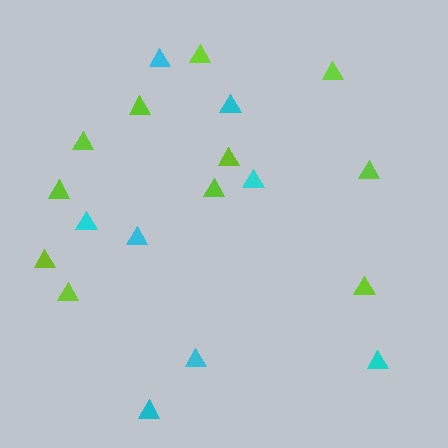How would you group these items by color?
There are 2 groups: one group of cyan triangles (8) and one group of lime triangles (11).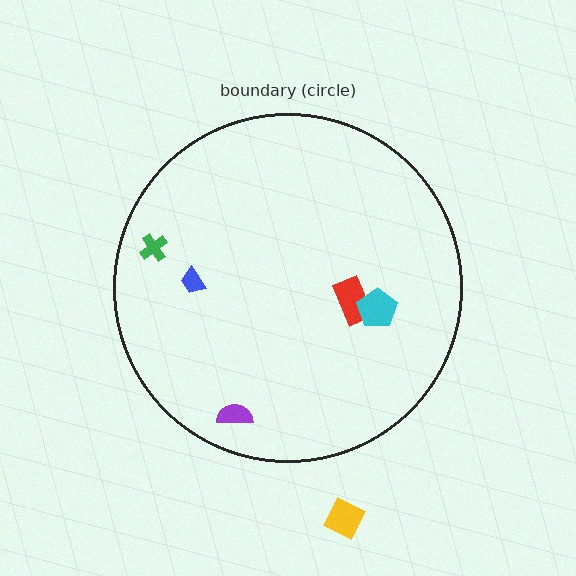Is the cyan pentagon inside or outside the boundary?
Inside.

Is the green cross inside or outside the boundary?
Inside.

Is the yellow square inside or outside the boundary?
Outside.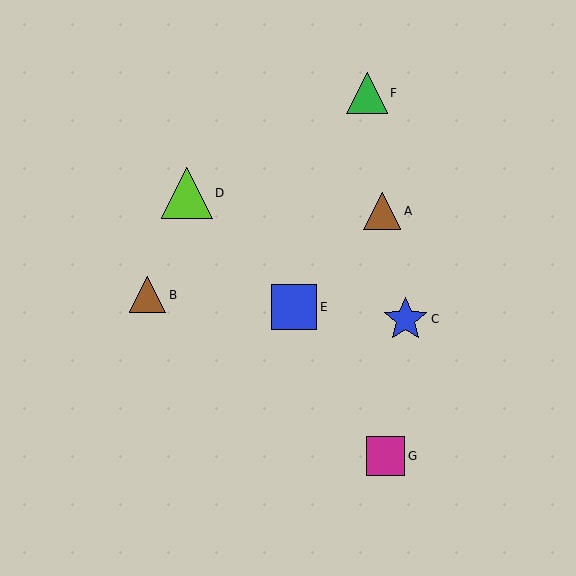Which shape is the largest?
The lime triangle (labeled D) is the largest.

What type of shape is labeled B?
Shape B is a brown triangle.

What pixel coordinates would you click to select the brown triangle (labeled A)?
Click at (382, 211) to select the brown triangle A.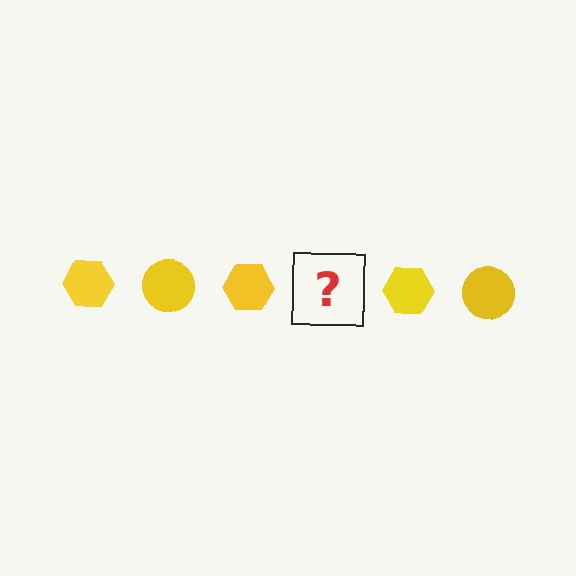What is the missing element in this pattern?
The missing element is a yellow circle.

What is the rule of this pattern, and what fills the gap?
The rule is that the pattern cycles through hexagon, circle shapes in yellow. The gap should be filled with a yellow circle.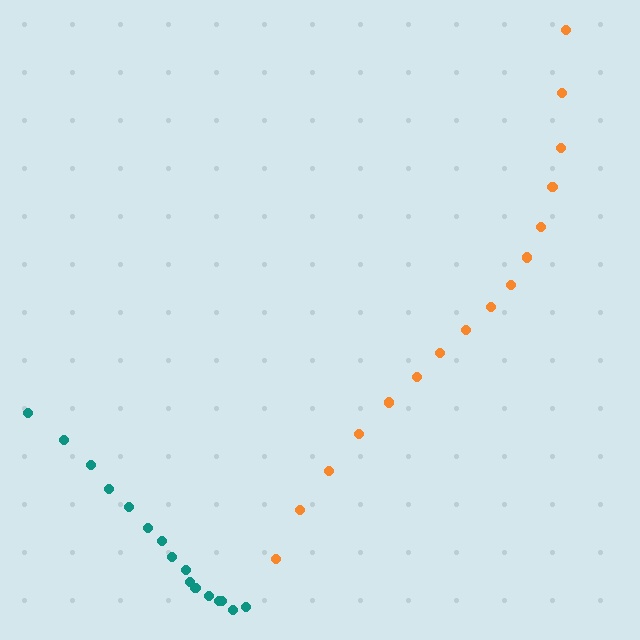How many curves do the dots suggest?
There are 2 distinct paths.